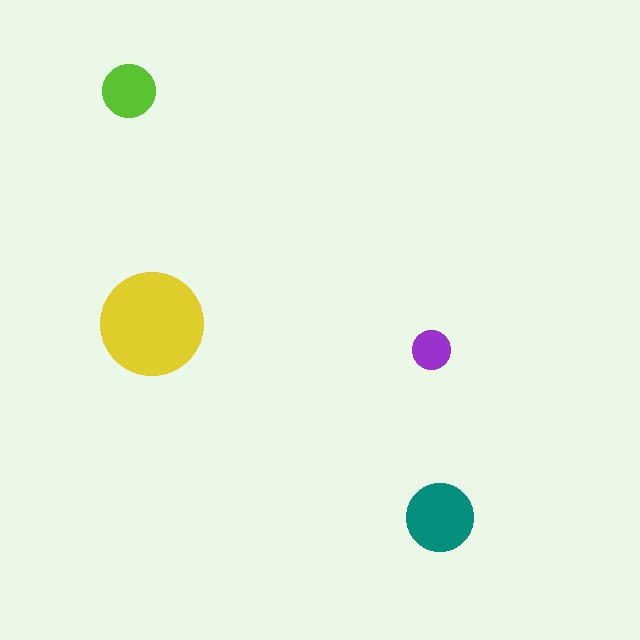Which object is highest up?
The lime circle is topmost.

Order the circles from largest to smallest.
the yellow one, the teal one, the lime one, the purple one.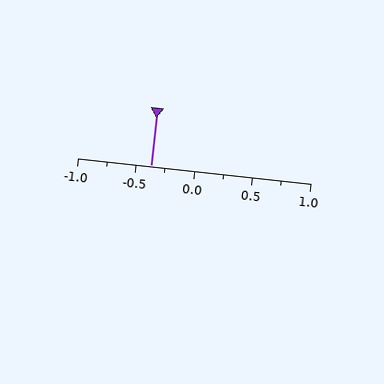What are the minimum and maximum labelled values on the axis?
The axis runs from -1.0 to 1.0.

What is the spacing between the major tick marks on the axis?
The major ticks are spaced 0.5 apart.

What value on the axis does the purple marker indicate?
The marker indicates approximately -0.38.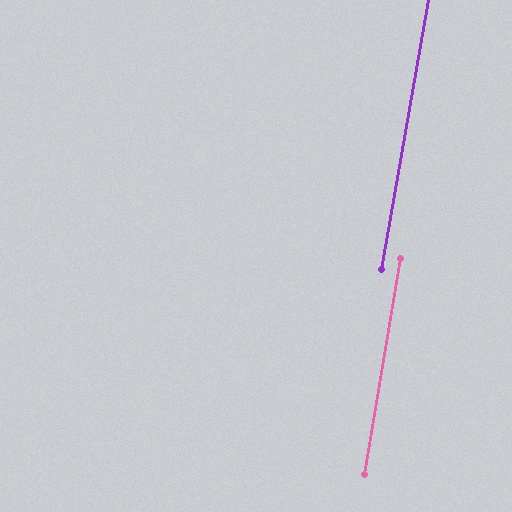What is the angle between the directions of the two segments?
Approximately 0 degrees.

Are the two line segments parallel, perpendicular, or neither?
Parallel — their directions differ by only 0.4°.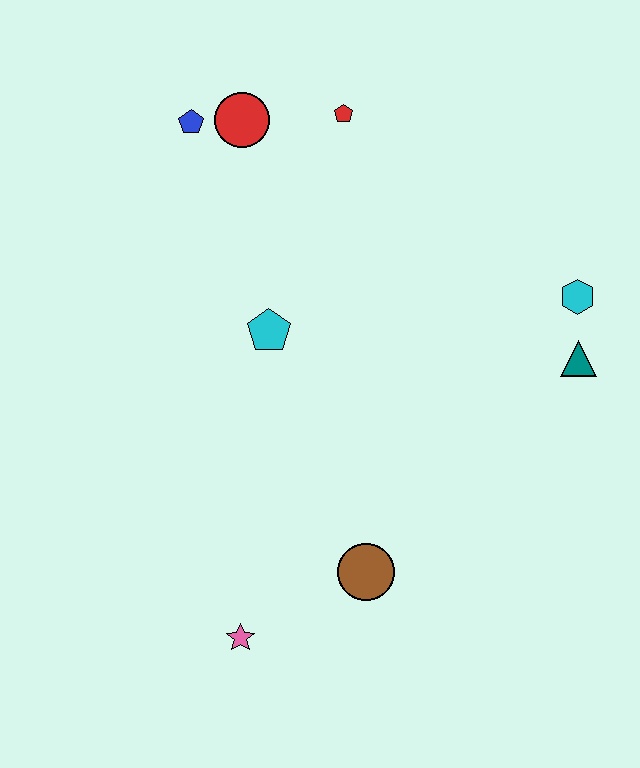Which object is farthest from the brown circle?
The blue pentagon is farthest from the brown circle.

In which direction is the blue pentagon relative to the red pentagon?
The blue pentagon is to the left of the red pentagon.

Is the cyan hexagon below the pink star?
No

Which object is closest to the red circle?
The blue pentagon is closest to the red circle.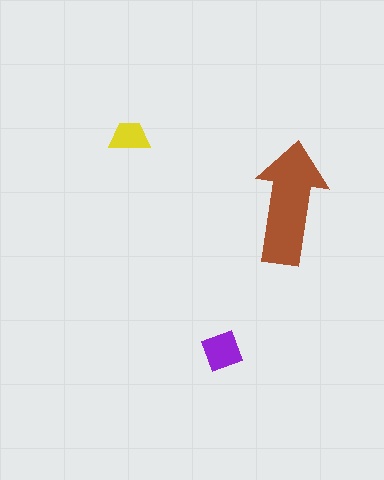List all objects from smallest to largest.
The yellow trapezoid, the purple diamond, the brown arrow.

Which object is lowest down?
The purple diamond is bottommost.